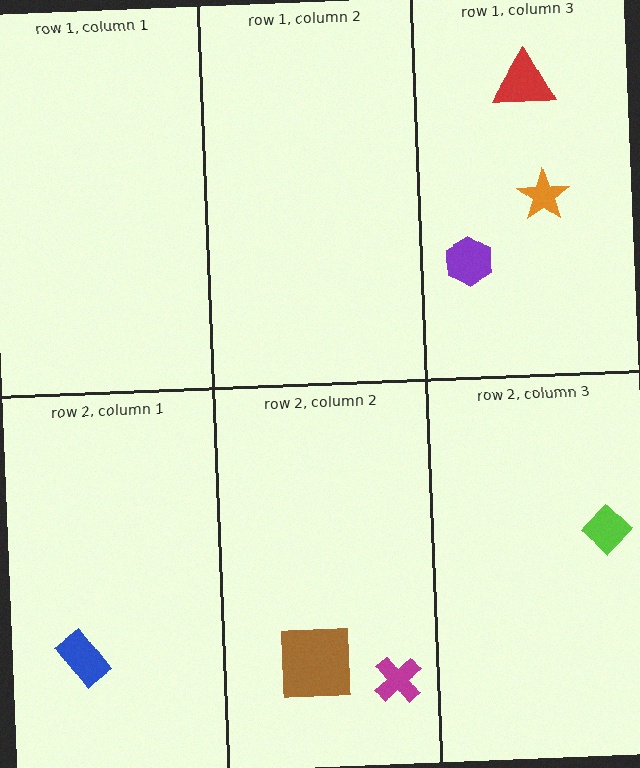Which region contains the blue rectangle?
The row 2, column 1 region.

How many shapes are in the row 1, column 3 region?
3.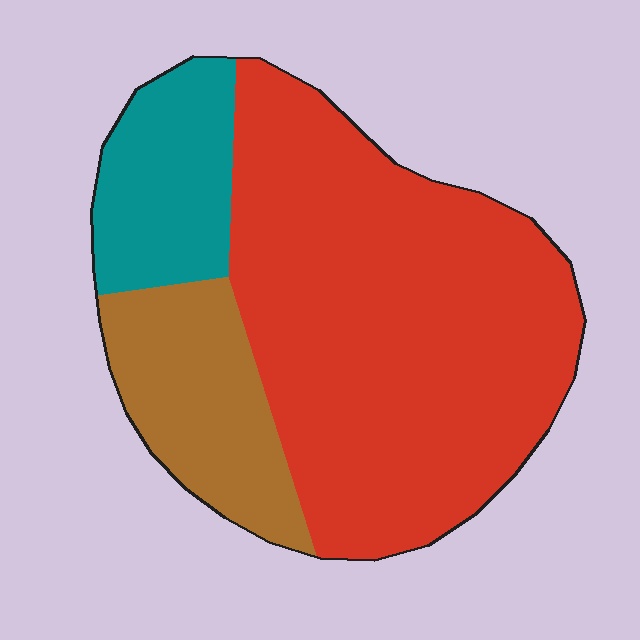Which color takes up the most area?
Red, at roughly 65%.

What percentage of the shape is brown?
Brown takes up about one fifth (1/5) of the shape.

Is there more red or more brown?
Red.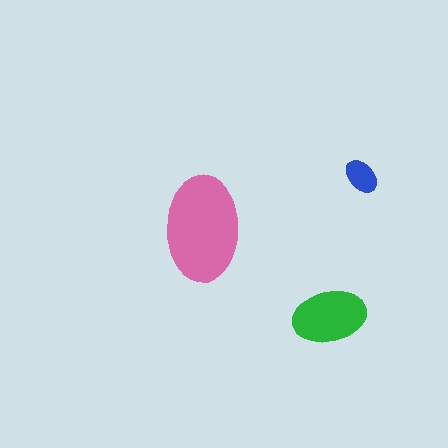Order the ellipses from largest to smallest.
the pink one, the green one, the blue one.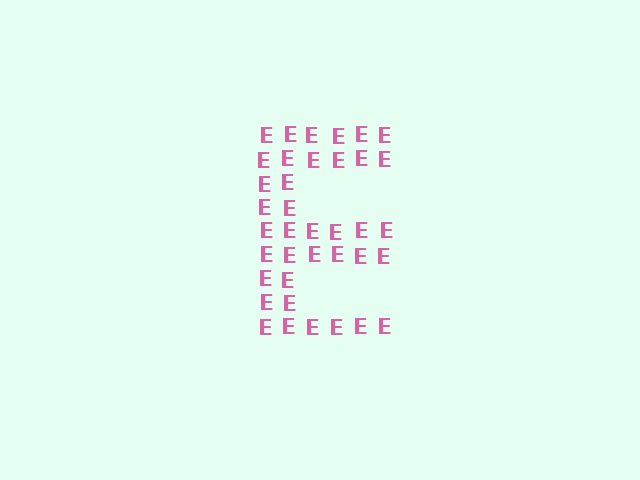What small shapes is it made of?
It is made of small letter E's.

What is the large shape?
The large shape is the letter E.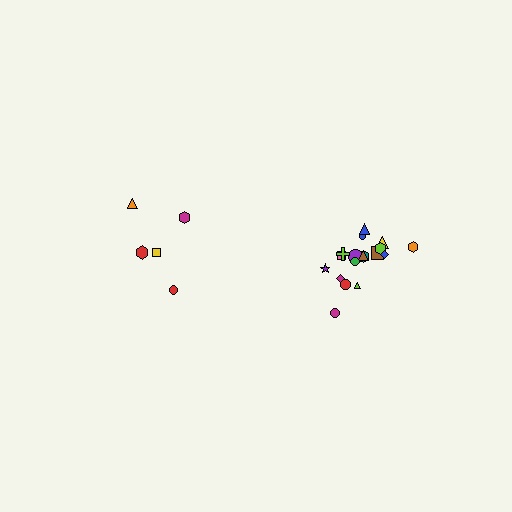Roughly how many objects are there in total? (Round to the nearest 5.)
Roughly 25 objects in total.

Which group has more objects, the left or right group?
The right group.